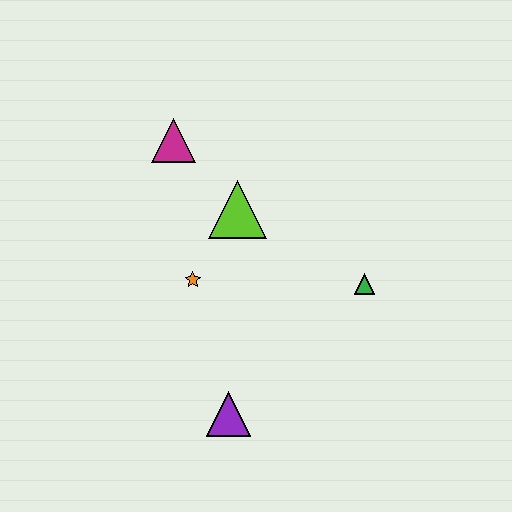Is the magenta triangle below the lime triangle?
No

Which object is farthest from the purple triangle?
The magenta triangle is farthest from the purple triangle.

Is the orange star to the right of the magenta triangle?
Yes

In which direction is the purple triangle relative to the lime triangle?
The purple triangle is below the lime triangle.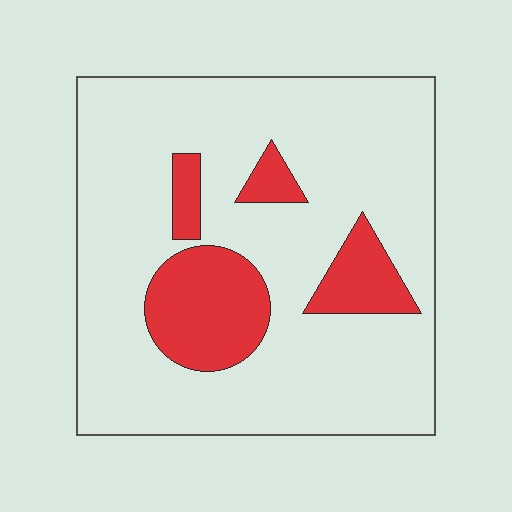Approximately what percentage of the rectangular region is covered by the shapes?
Approximately 20%.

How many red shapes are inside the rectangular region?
4.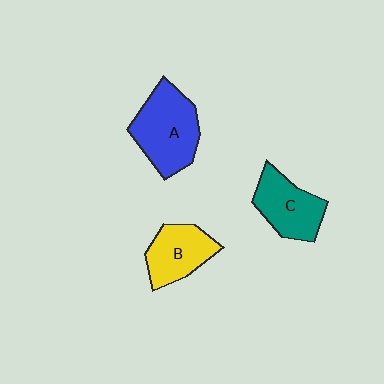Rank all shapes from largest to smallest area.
From largest to smallest: A (blue), C (teal), B (yellow).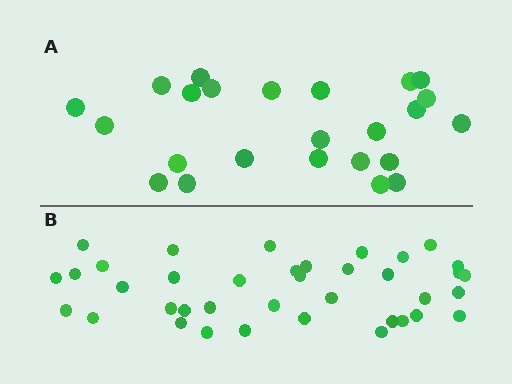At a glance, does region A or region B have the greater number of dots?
Region B (the bottom region) has more dots.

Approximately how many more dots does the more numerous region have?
Region B has approximately 15 more dots than region A.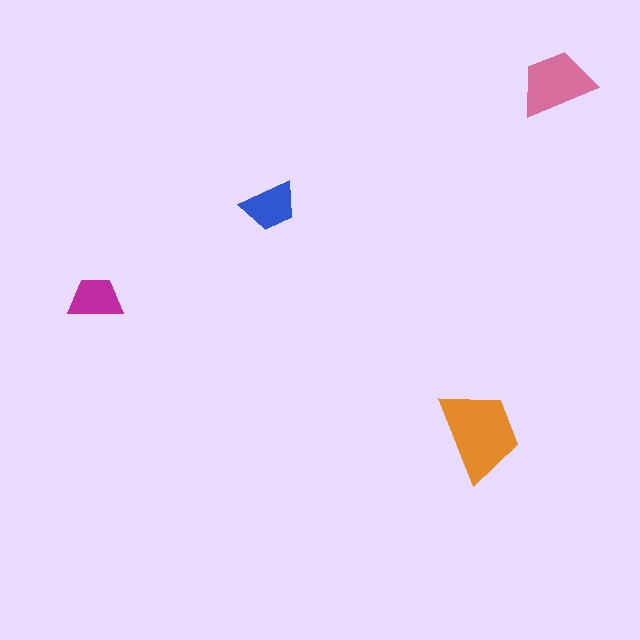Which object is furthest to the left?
The magenta trapezoid is leftmost.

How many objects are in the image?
There are 4 objects in the image.